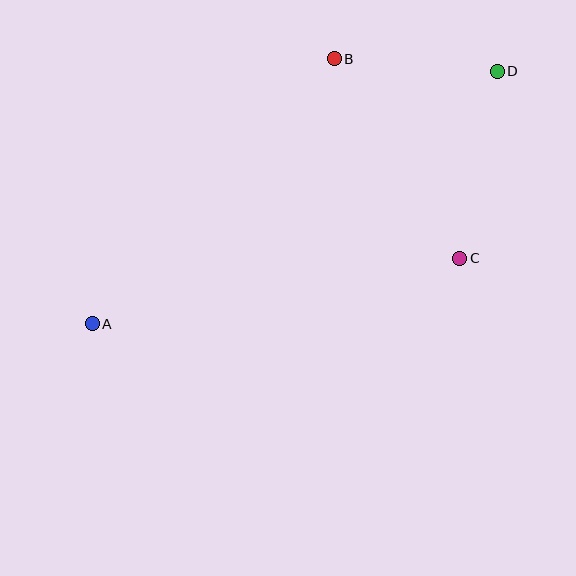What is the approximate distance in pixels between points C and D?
The distance between C and D is approximately 191 pixels.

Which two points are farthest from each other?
Points A and D are farthest from each other.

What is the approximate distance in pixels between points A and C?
The distance between A and C is approximately 373 pixels.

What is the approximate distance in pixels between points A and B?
The distance between A and B is approximately 359 pixels.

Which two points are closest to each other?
Points B and D are closest to each other.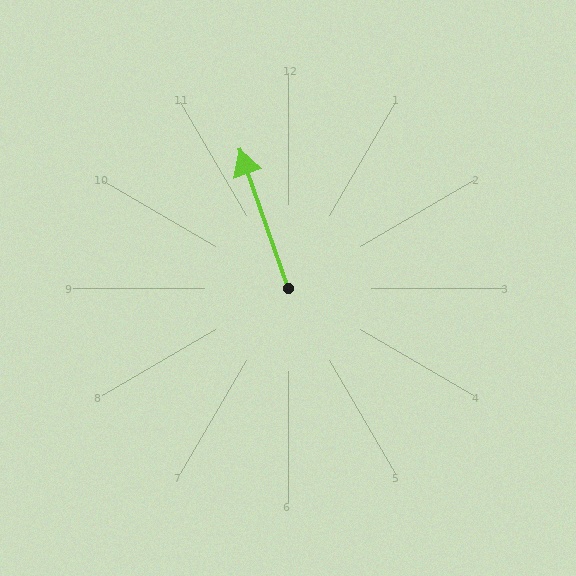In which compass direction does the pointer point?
North.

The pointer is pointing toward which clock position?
Roughly 11 o'clock.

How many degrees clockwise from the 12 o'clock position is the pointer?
Approximately 341 degrees.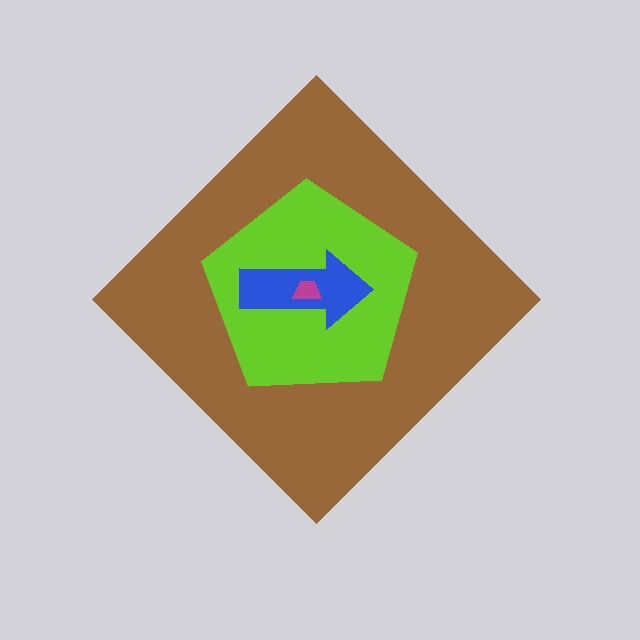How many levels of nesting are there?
4.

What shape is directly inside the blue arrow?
The magenta trapezoid.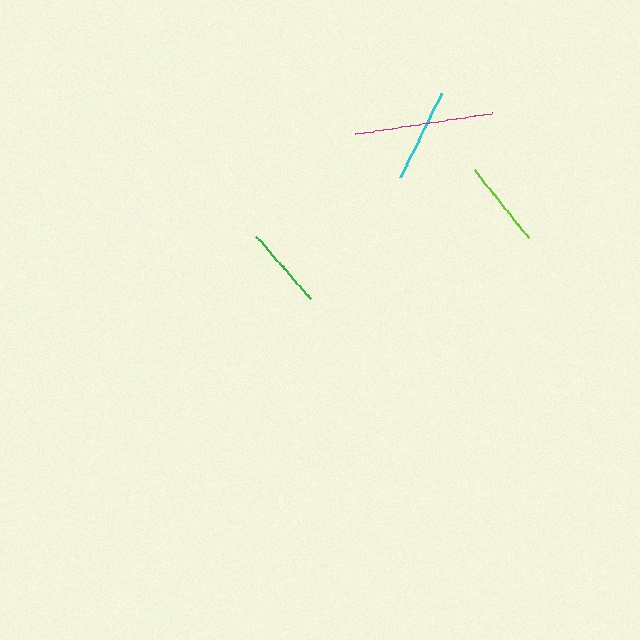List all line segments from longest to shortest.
From longest to shortest: magenta, cyan, lime, green.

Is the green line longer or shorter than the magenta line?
The magenta line is longer than the green line.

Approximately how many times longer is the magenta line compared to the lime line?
The magenta line is approximately 1.6 times the length of the lime line.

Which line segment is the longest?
The magenta line is the longest at approximately 139 pixels.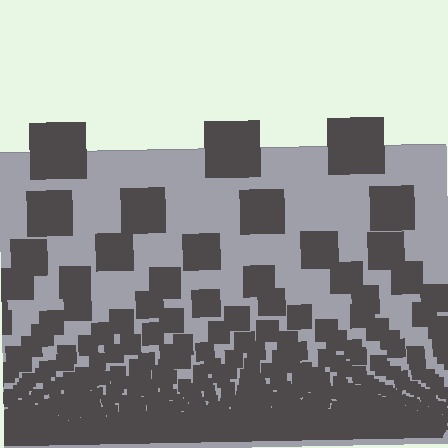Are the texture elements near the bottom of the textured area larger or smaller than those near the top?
Smaller. The gradient is inverted — elements near the bottom are smaller and denser.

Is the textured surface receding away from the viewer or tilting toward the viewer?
The surface appears to tilt toward the viewer. Texture elements get larger and sparser toward the top.